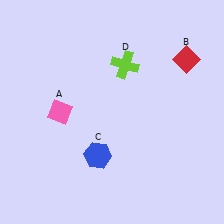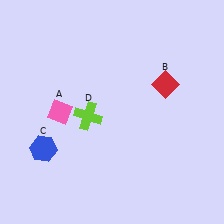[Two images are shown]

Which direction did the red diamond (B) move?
The red diamond (B) moved down.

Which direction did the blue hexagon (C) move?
The blue hexagon (C) moved left.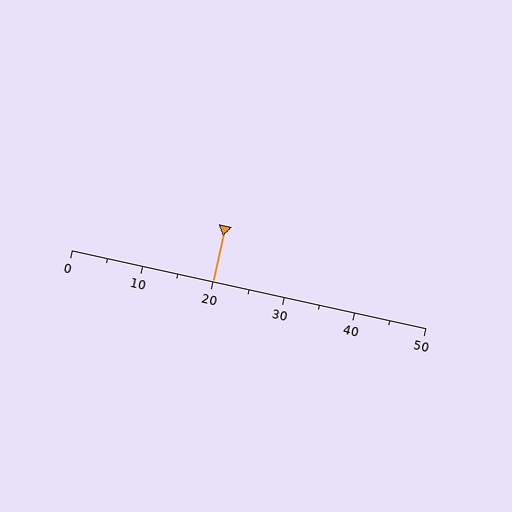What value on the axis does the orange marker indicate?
The marker indicates approximately 20.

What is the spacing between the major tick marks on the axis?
The major ticks are spaced 10 apart.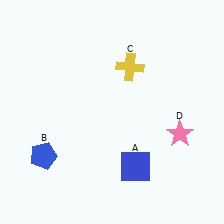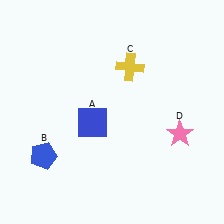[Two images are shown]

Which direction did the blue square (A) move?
The blue square (A) moved up.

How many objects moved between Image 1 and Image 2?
1 object moved between the two images.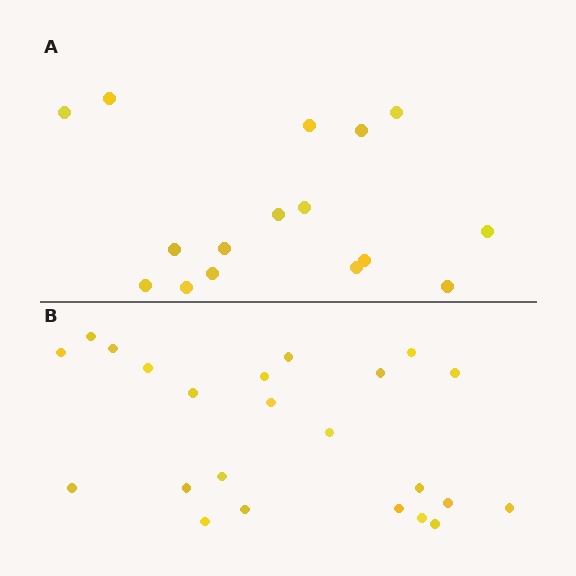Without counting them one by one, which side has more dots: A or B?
Region B (the bottom region) has more dots.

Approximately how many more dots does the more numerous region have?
Region B has roughly 8 or so more dots than region A.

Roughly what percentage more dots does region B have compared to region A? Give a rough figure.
About 45% more.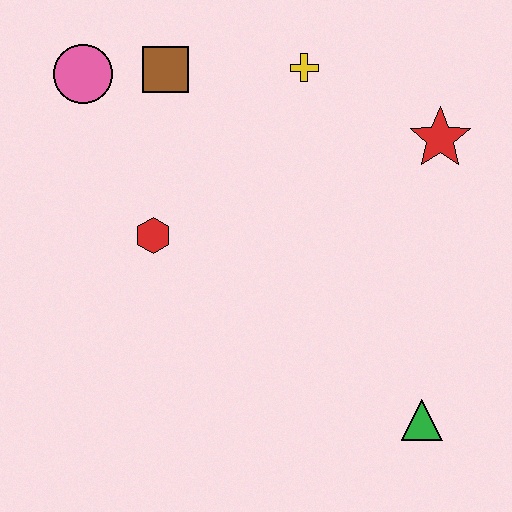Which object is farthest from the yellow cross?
The green triangle is farthest from the yellow cross.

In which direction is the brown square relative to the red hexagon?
The brown square is above the red hexagon.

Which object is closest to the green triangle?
The red star is closest to the green triangle.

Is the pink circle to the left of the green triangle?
Yes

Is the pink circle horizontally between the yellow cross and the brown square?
No